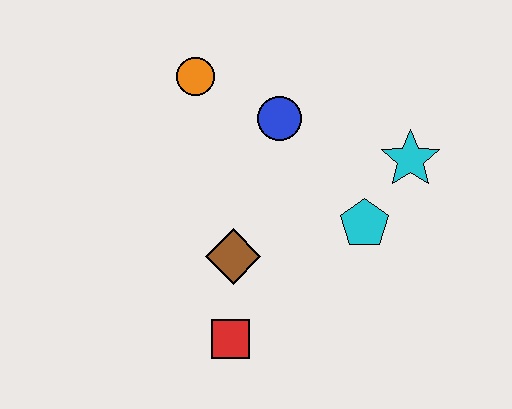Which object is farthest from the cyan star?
The red square is farthest from the cyan star.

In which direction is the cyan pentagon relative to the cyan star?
The cyan pentagon is below the cyan star.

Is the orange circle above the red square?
Yes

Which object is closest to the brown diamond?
The red square is closest to the brown diamond.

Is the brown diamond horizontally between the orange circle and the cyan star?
Yes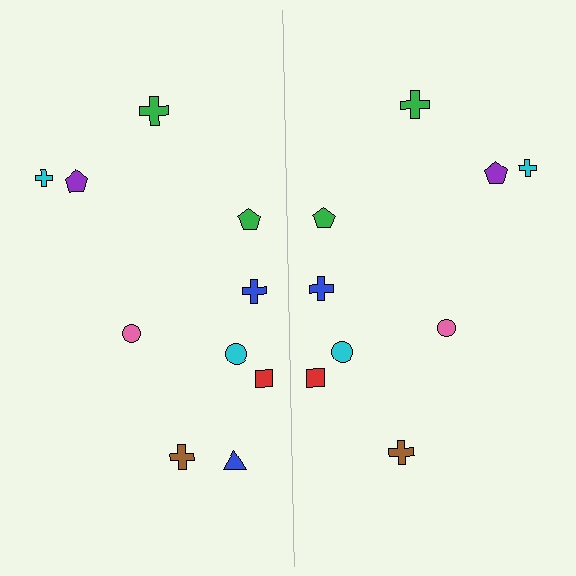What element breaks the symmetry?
A blue triangle is missing from the right side.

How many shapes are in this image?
There are 19 shapes in this image.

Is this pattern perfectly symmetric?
No, the pattern is not perfectly symmetric. A blue triangle is missing from the right side.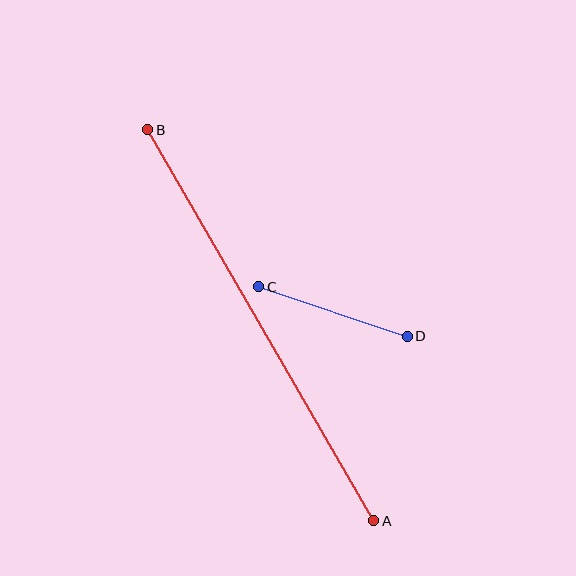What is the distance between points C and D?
The distance is approximately 157 pixels.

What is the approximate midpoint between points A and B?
The midpoint is at approximately (261, 325) pixels.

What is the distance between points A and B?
The distance is approximately 451 pixels.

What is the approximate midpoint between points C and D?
The midpoint is at approximately (333, 311) pixels.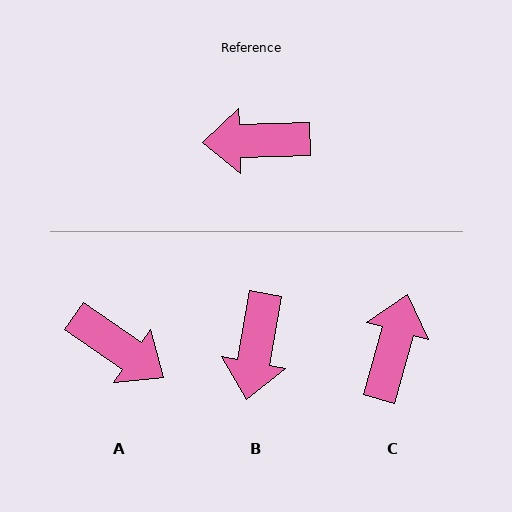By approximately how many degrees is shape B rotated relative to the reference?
Approximately 78 degrees counter-clockwise.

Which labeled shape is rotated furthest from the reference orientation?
A, about 144 degrees away.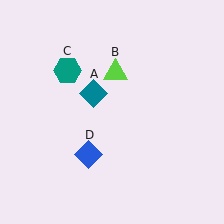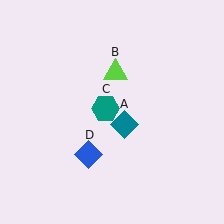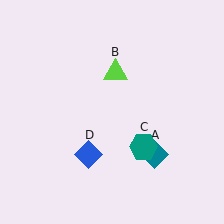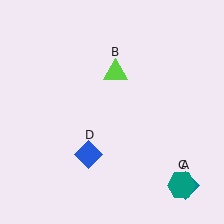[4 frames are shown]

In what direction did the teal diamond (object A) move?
The teal diamond (object A) moved down and to the right.